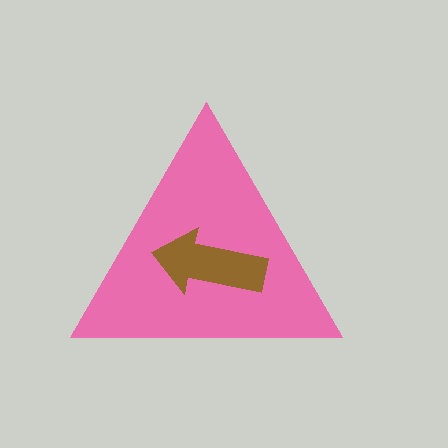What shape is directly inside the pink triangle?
The brown arrow.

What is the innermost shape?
The brown arrow.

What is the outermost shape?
The pink triangle.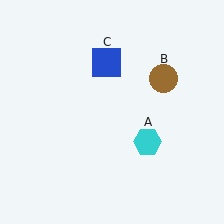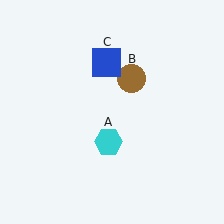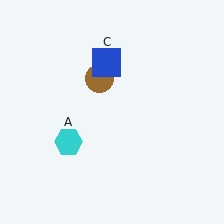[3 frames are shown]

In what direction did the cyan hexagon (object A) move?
The cyan hexagon (object A) moved left.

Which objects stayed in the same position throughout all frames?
Blue square (object C) remained stationary.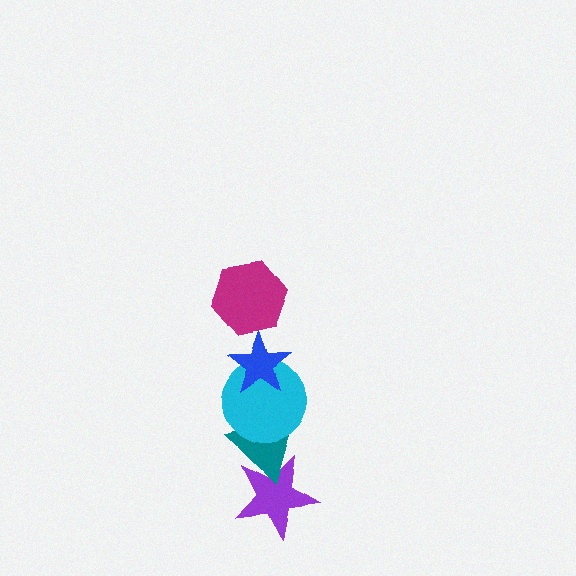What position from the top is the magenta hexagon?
The magenta hexagon is 1st from the top.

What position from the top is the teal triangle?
The teal triangle is 4th from the top.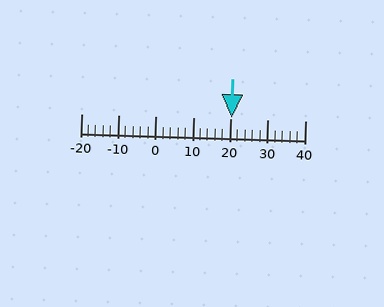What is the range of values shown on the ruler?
The ruler shows values from -20 to 40.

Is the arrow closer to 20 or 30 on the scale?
The arrow is closer to 20.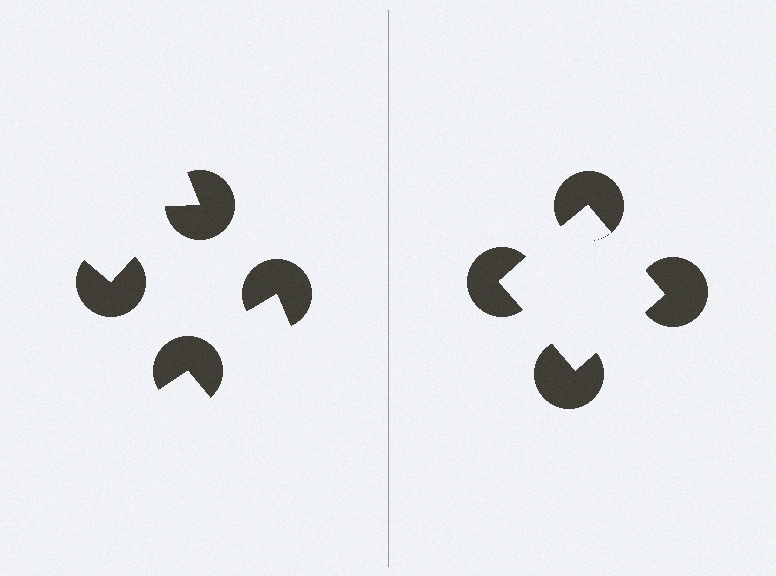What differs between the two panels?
The pac-man discs are positioned identically on both sides; only the wedge orientations differ. On the right they align to a square; on the left they are misaligned.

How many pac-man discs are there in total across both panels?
8 — 4 on each side.